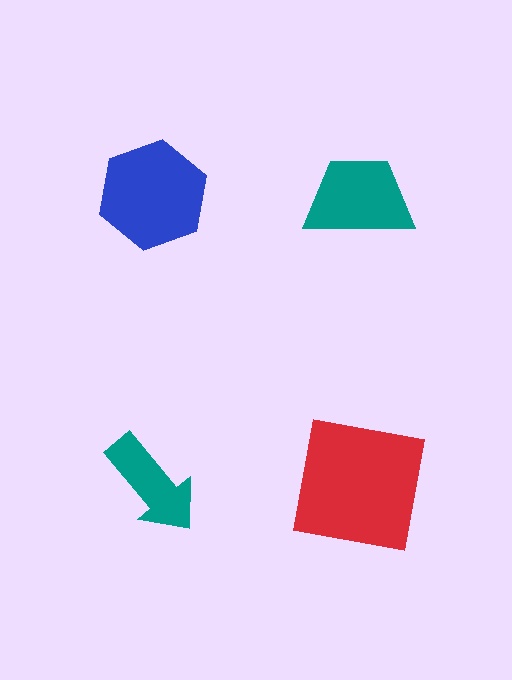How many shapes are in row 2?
2 shapes.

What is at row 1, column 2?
A teal trapezoid.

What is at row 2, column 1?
A teal arrow.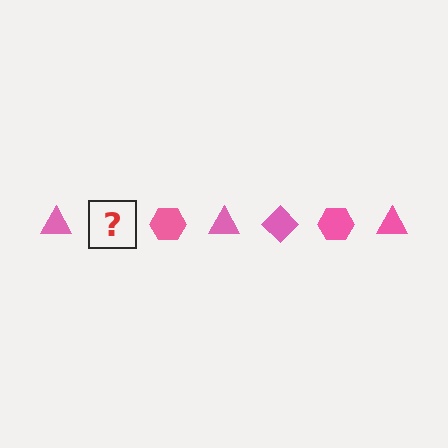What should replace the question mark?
The question mark should be replaced with a pink diamond.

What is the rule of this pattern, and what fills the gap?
The rule is that the pattern cycles through triangle, diamond, hexagon shapes in pink. The gap should be filled with a pink diamond.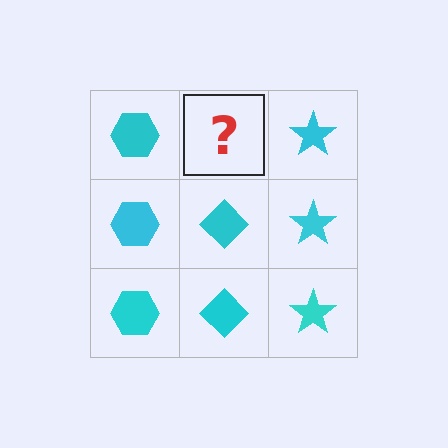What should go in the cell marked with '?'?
The missing cell should contain a cyan diamond.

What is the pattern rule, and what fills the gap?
The rule is that each column has a consistent shape. The gap should be filled with a cyan diamond.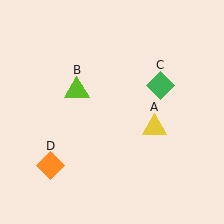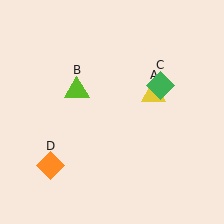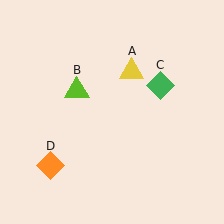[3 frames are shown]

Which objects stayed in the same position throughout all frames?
Lime triangle (object B) and green diamond (object C) and orange diamond (object D) remained stationary.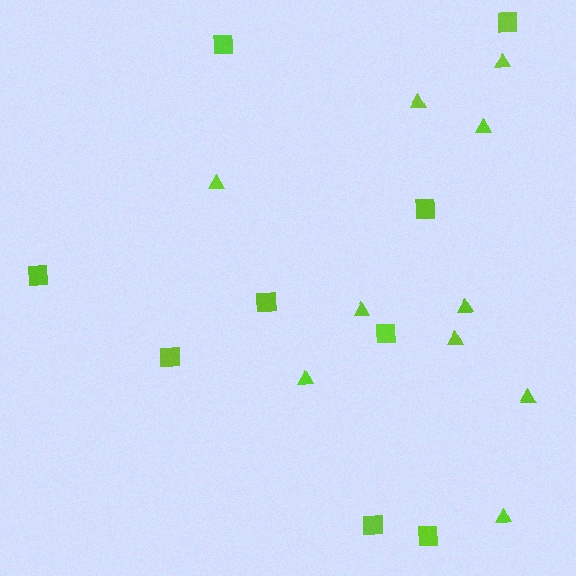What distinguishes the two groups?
There are 2 groups: one group of triangles (10) and one group of squares (9).